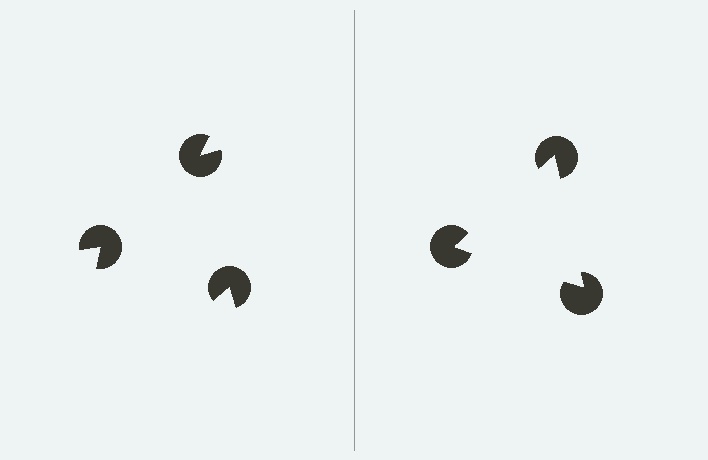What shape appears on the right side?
An illusory triangle.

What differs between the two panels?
The pac-man discs are positioned identically on both sides; only the wedge orientations differ. On the right they align to a triangle; on the left they are misaligned.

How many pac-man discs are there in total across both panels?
6 — 3 on each side.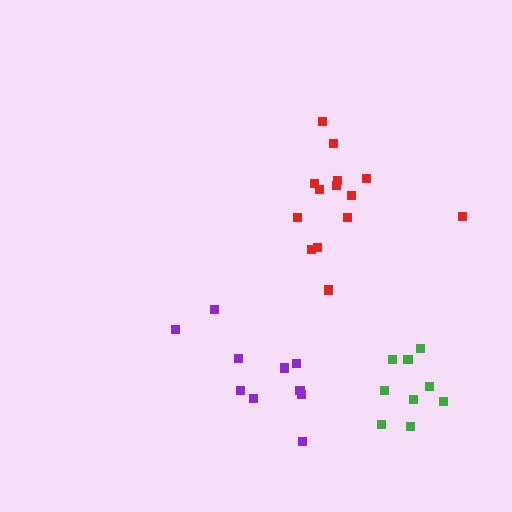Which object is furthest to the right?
The green cluster is rightmost.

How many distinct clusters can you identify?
There are 3 distinct clusters.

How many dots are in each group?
Group 1: 14 dots, Group 2: 10 dots, Group 3: 9 dots (33 total).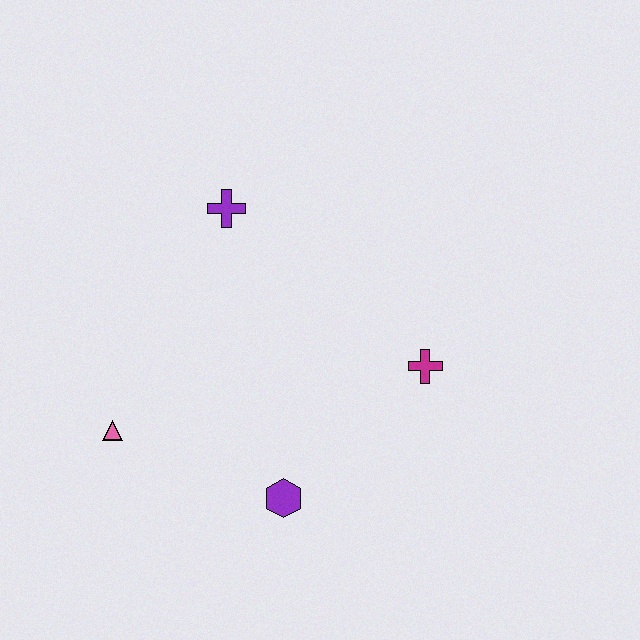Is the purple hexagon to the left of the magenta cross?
Yes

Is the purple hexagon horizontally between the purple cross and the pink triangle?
No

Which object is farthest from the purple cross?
The purple hexagon is farthest from the purple cross.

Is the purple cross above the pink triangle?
Yes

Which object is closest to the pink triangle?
The purple hexagon is closest to the pink triangle.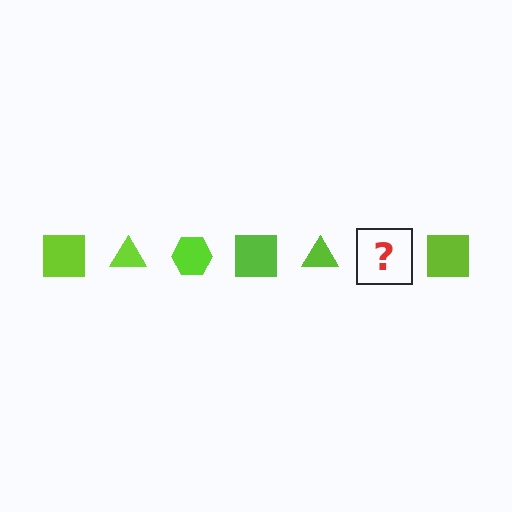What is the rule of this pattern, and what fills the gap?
The rule is that the pattern cycles through square, triangle, hexagon shapes in lime. The gap should be filled with a lime hexagon.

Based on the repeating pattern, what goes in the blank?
The blank should be a lime hexagon.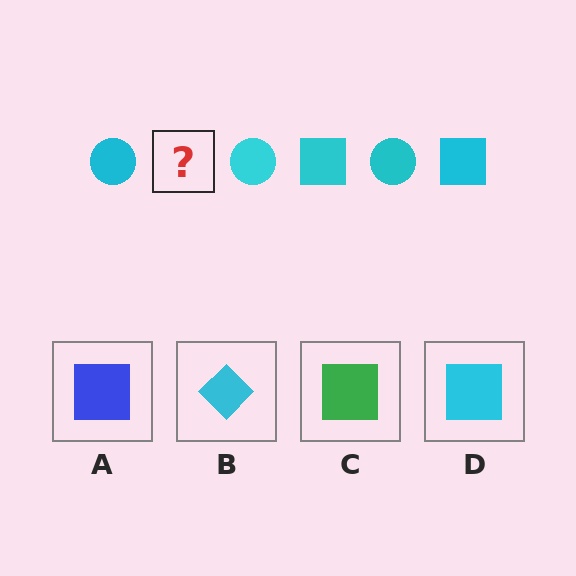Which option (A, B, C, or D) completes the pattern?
D.